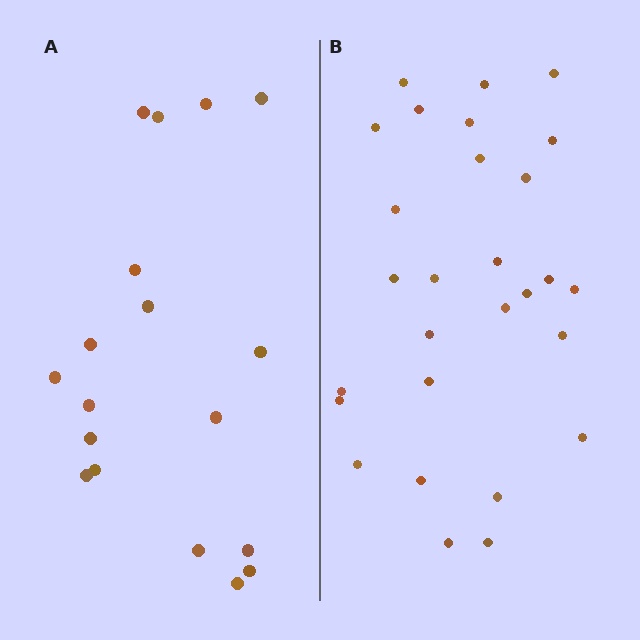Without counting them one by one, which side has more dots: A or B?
Region B (the right region) has more dots.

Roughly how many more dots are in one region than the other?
Region B has roughly 10 or so more dots than region A.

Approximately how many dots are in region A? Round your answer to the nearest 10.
About 20 dots. (The exact count is 18, which rounds to 20.)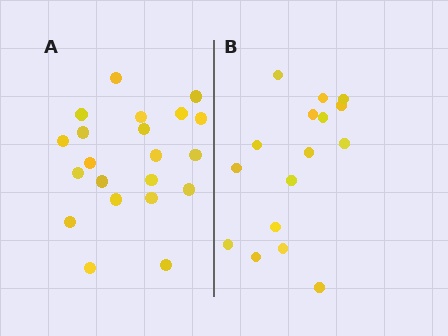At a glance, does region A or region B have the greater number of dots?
Region A (the left region) has more dots.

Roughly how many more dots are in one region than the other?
Region A has about 5 more dots than region B.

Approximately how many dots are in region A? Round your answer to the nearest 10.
About 20 dots. (The exact count is 21, which rounds to 20.)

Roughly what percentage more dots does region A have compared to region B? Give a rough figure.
About 30% more.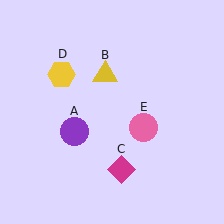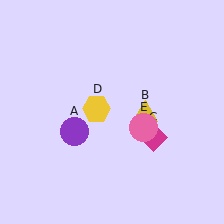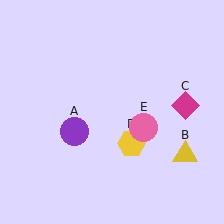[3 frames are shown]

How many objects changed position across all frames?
3 objects changed position: yellow triangle (object B), magenta diamond (object C), yellow hexagon (object D).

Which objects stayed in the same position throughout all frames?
Purple circle (object A) and pink circle (object E) remained stationary.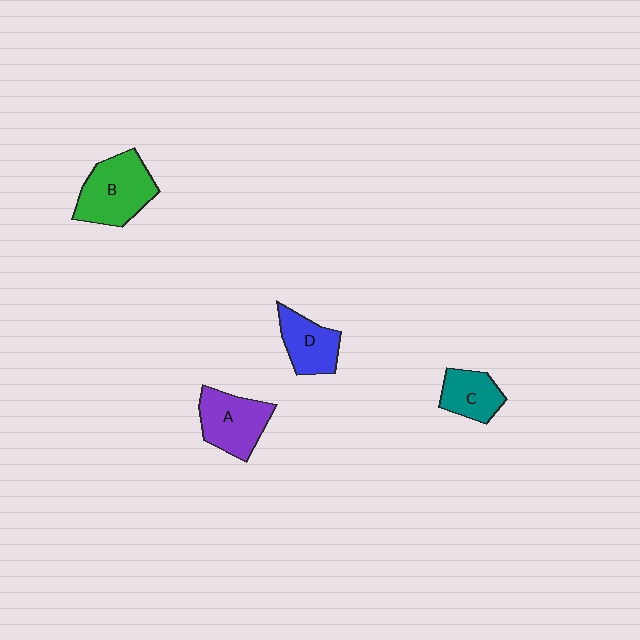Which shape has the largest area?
Shape B (green).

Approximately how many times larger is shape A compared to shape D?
Approximately 1.2 times.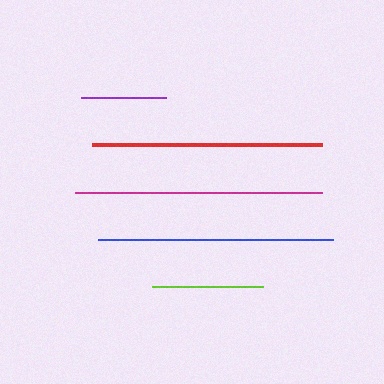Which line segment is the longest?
The magenta line is the longest at approximately 246 pixels.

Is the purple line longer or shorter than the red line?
The red line is longer than the purple line.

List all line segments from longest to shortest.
From longest to shortest: magenta, blue, red, lime, purple.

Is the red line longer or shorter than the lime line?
The red line is longer than the lime line.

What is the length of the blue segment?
The blue segment is approximately 235 pixels long.